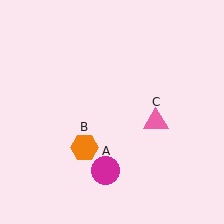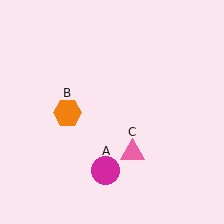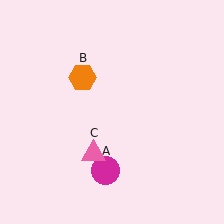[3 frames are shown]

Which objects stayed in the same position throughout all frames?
Magenta circle (object A) remained stationary.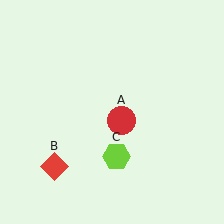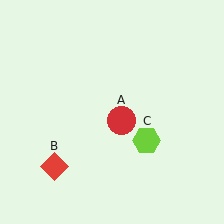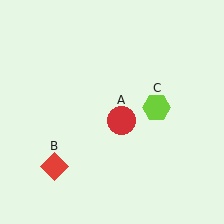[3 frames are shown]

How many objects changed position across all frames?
1 object changed position: lime hexagon (object C).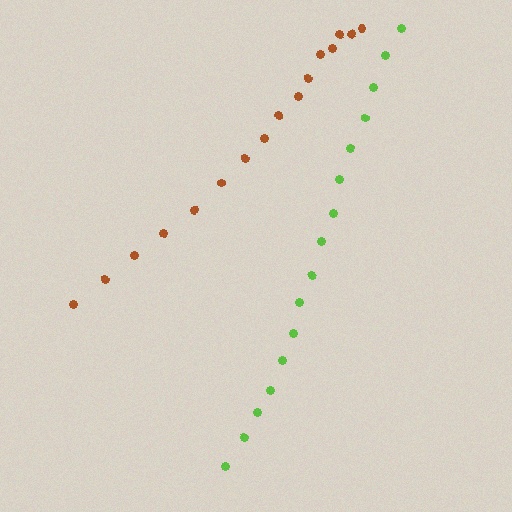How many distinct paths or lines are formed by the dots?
There are 2 distinct paths.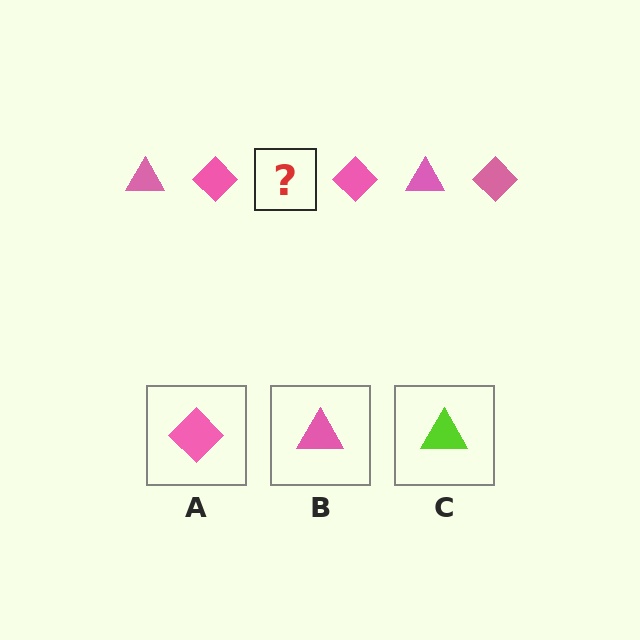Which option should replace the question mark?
Option B.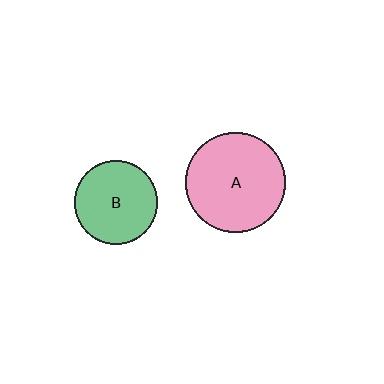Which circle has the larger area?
Circle A (pink).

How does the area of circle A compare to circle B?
Approximately 1.4 times.